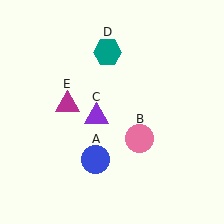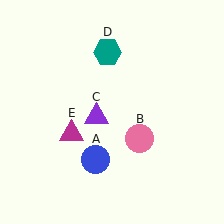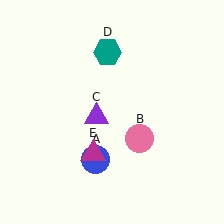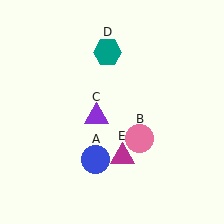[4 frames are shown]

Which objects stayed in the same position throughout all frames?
Blue circle (object A) and pink circle (object B) and purple triangle (object C) and teal hexagon (object D) remained stationary.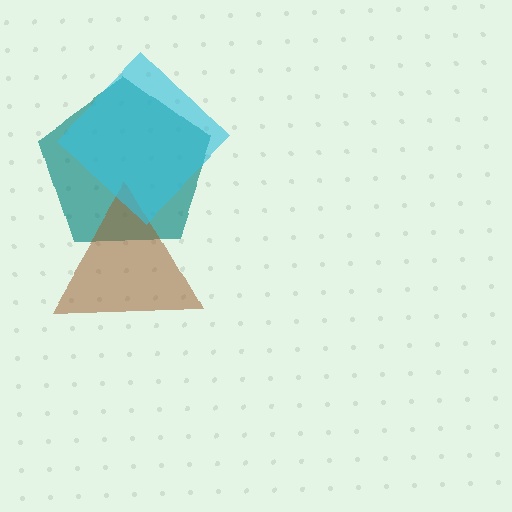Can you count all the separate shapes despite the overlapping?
Yes, there are 3 separate shapes.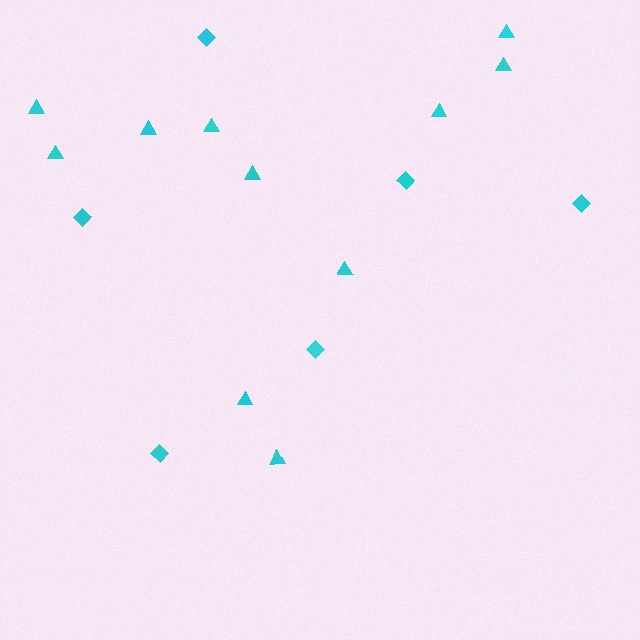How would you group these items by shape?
There are 2 groups: one group of triangles (11) and one group of diamonds (6).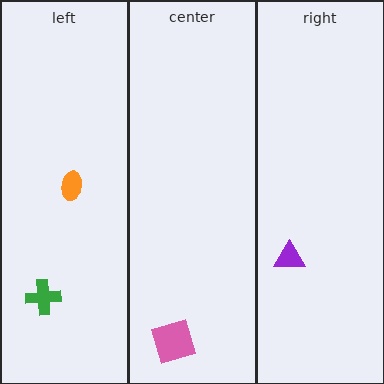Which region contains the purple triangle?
The right region.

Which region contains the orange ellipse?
The left region.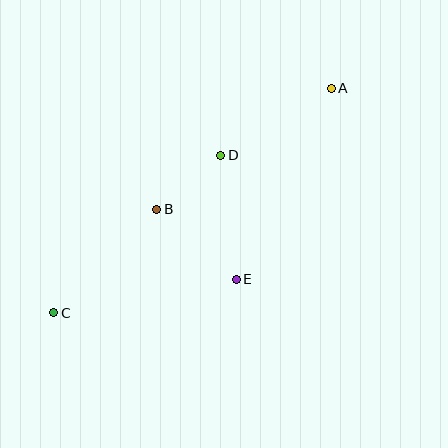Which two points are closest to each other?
Points B and D are closest to each other.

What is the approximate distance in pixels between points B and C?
The distance between B and C is approximately 146 pixels.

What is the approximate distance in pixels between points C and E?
The distance between C and E is approximately 186 pixels.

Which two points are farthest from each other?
Points A and C are farthest from each other.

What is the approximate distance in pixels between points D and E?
The distance between D and E is approximately 125 pixels.